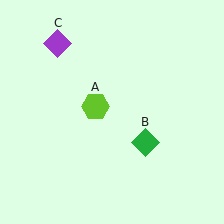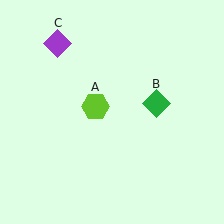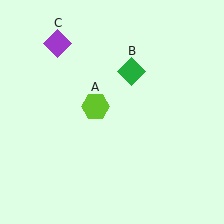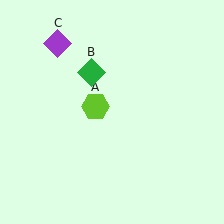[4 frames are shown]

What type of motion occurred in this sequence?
The green diamond (object B) rotated counterclockwise around the center of the scene.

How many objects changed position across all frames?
1 object changed position: green diamond (object B).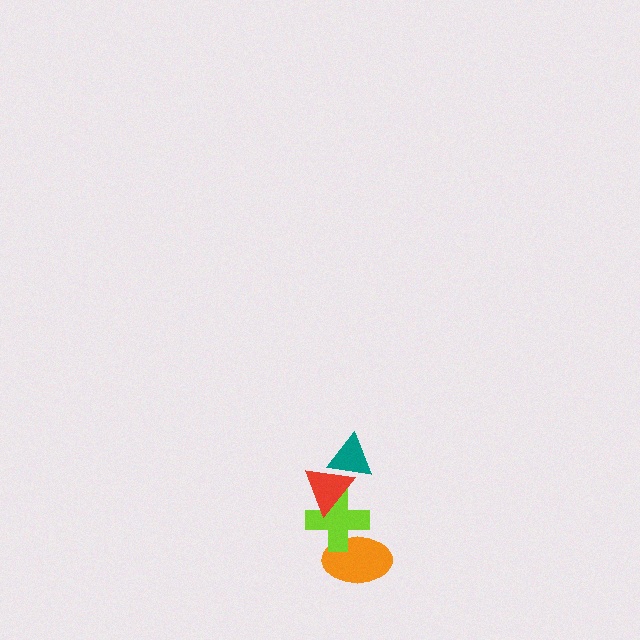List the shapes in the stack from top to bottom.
From top to bottom: the teal triangle, the red triangle, the lime cross, the orange ellipse.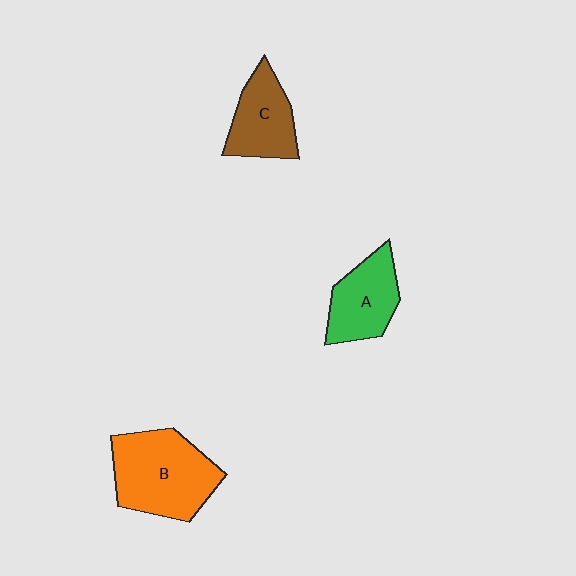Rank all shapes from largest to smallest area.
From largest to smallest: B (orange), A (green), C (brown).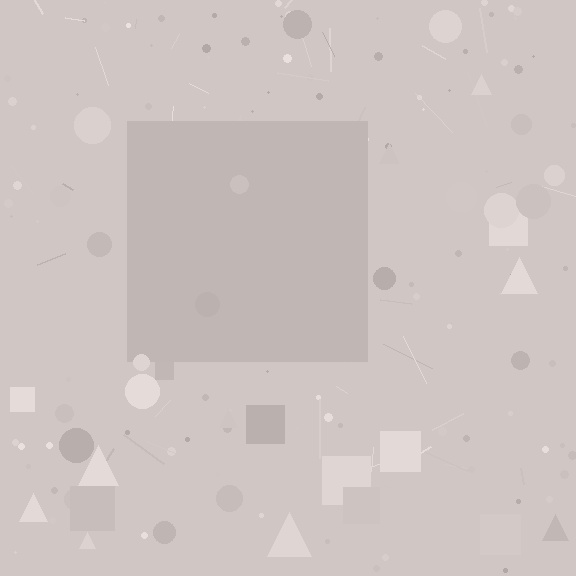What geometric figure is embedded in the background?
A square is embedded in the background.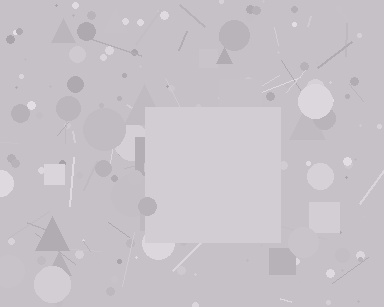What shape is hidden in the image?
A square is hidden in the image.